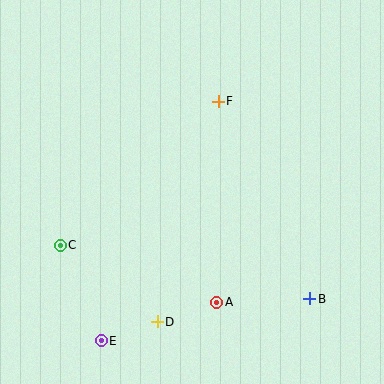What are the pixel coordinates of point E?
Point E is at (102, 341).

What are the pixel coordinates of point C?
Point C is at (60, 246).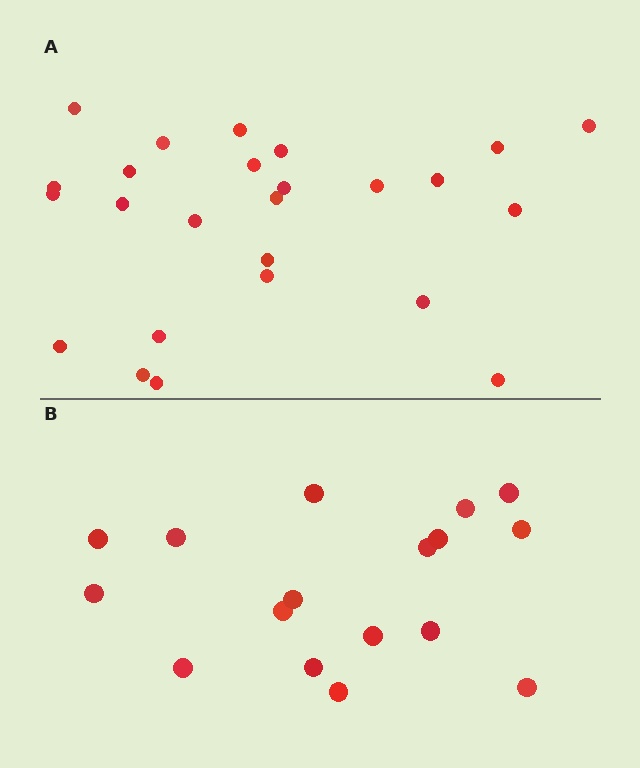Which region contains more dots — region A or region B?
Region A (the top region) has more dots.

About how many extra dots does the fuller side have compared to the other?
Region A has roughly 8 or so more dots than region B.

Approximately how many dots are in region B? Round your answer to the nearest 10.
About 20 dots. (The exact count is 17, which rounds to 20.)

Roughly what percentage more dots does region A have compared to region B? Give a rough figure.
About 45% more.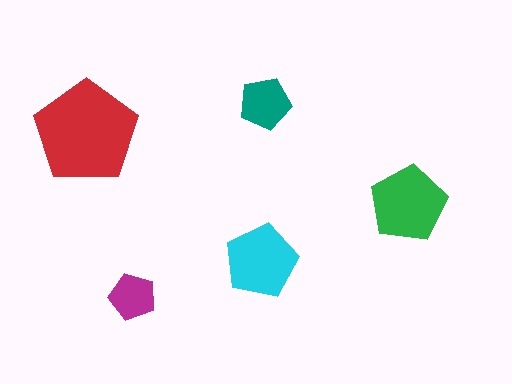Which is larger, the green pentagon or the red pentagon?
The red one.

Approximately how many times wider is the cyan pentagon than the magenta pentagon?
About 1.5 times wider.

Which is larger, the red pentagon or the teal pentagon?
The red one.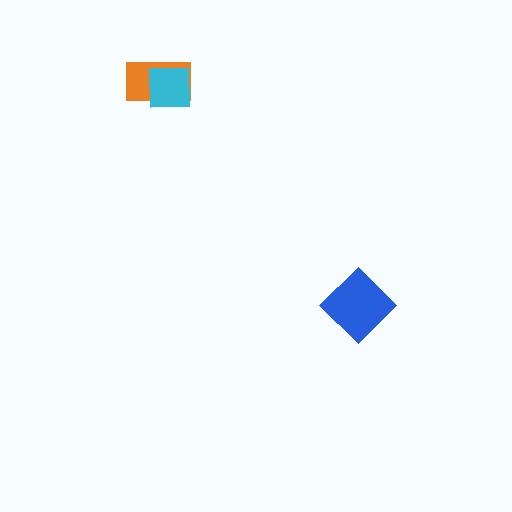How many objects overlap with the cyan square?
1 object overlaps with the cyan square.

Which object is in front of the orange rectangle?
The cyan square is in front of the orange rectangle.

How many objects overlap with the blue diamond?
0 objects overlap with the blue diamond.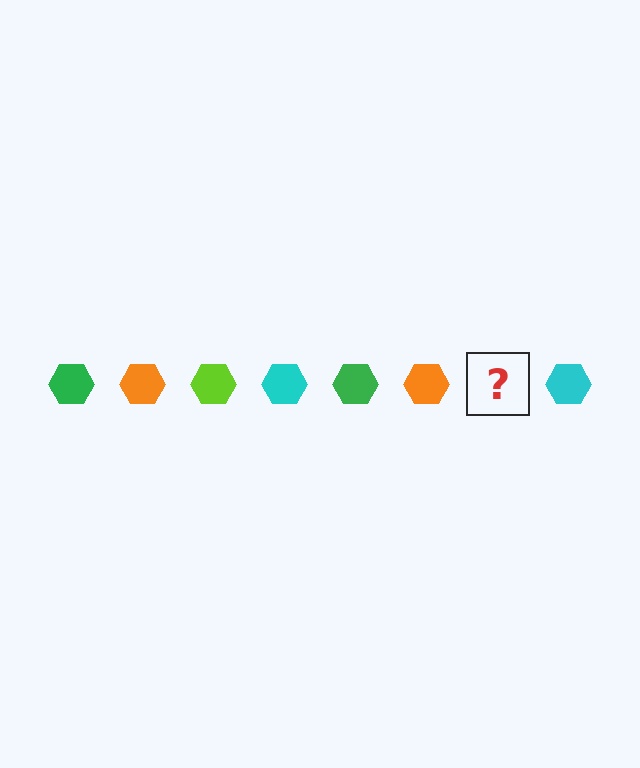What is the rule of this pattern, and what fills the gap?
The rule is that the pattern cycles through green, orange, lime, cyan hexagons. The gap should be filled with a lime hexagon.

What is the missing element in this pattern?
The missing element is a lime hexagon.